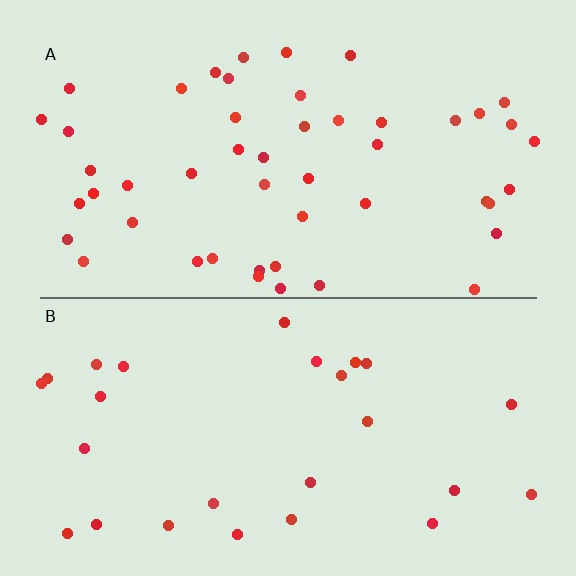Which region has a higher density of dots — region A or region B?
A (the top).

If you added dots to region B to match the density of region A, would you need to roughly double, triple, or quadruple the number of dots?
Approximately double.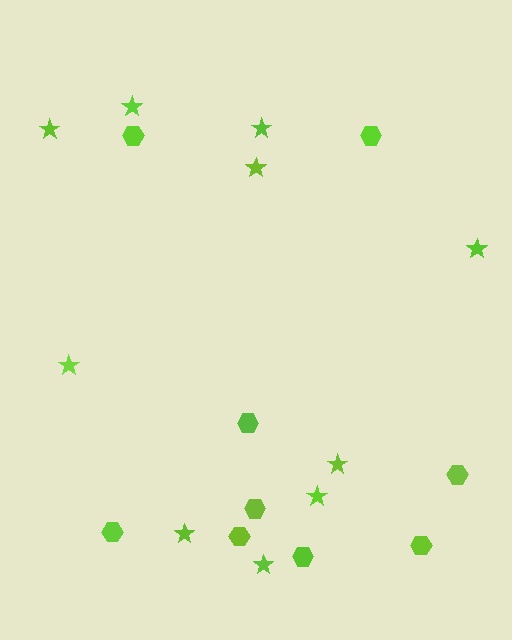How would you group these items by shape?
There are 2 groups: one group of hexagons (9) and one group of stars (10).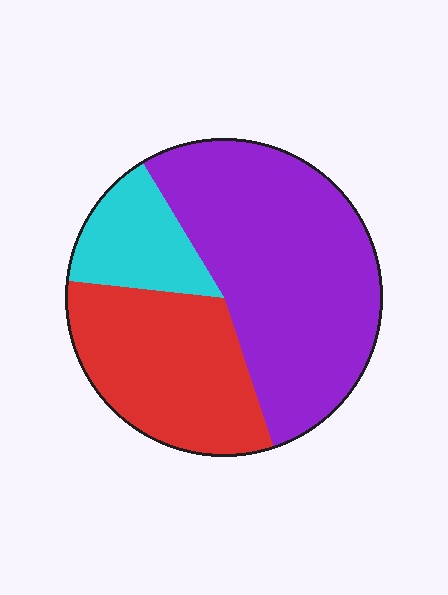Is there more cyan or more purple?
Purple.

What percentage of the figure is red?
Red covers about 30% of the figure.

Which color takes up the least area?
Cyan, at roughly 15%.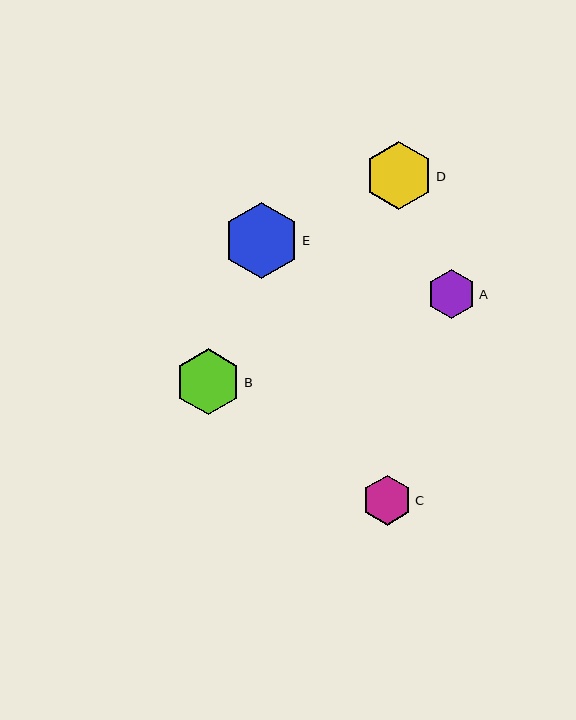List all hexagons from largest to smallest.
From largest to smallest: E, D, B, C, A.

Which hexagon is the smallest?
Hexagon A is the smallest with a size of approximately 49 pixels.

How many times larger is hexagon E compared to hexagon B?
Hexagon E is approximately 1.2 times the size of hexagon B.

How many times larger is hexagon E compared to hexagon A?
Hexagon E is approximately 1.5 times the size of hexagon A.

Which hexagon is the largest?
Hexagon E is the largest with a size of approximately 76 pixels.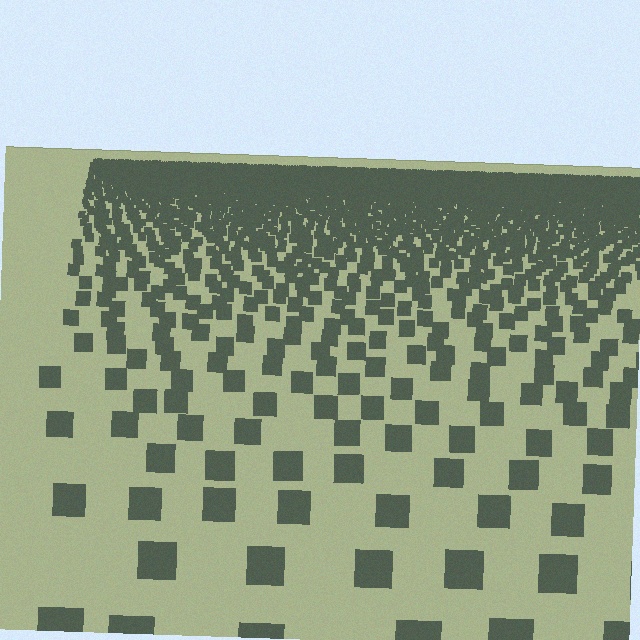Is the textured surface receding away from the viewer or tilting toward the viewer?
The surface is receding away from the viewer. Texture elements get smaller and denser toward the top.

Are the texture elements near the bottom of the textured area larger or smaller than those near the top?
Larger. Near the bottom, elements are closer to the viewer and appear at a bigger on-screen size.